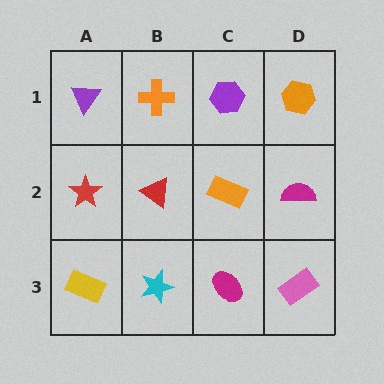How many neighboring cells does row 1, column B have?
3.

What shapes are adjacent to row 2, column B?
An orange cross (row 1, column B), a cyan star (row 3, column B), a red star (row 2, column A), an orange rectangle (row 2, column C).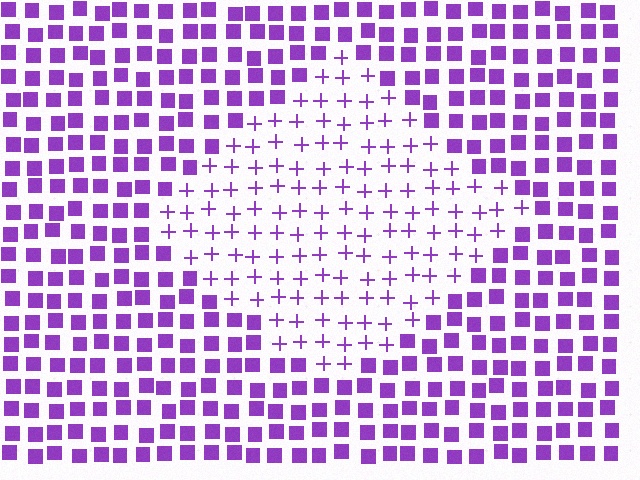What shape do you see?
I see a diamond.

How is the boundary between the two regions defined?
The boundary is defined by a change in element shape: plus signs inside vs. squares outside. All elements share the same color and spacing.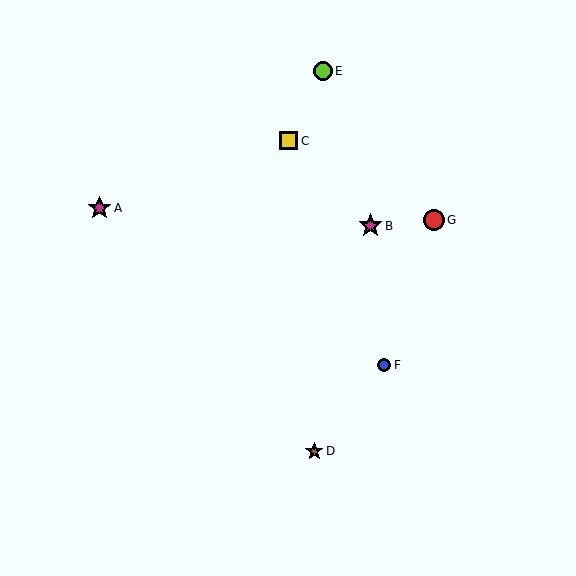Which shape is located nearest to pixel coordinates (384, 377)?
The blue circle (labeled F) at (384, 365) is nearest to that location.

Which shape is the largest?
The magenta star (labeled B) is the largest.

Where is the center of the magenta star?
The center of the magenta star is at (370, 226).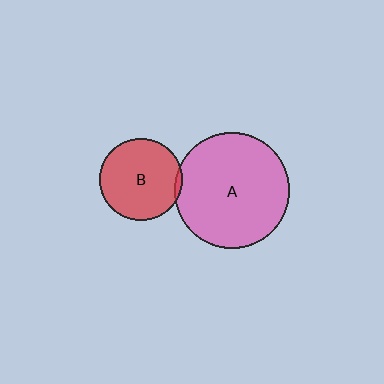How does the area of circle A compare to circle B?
Approximately 2.0 times.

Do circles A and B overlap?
Yes.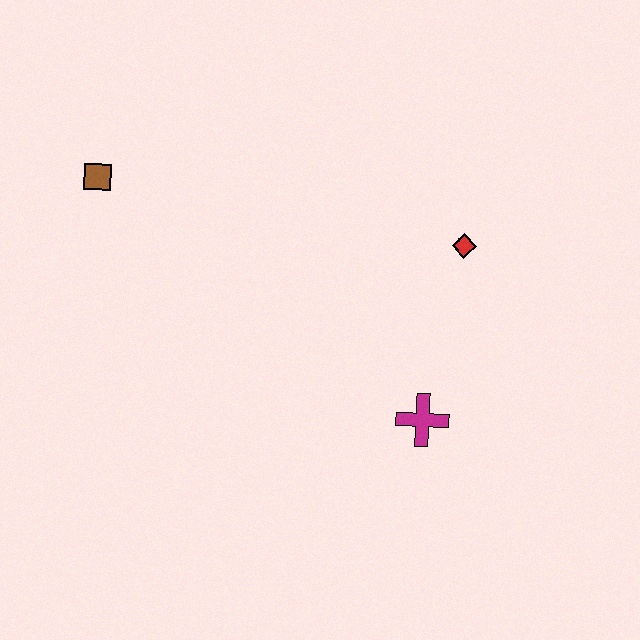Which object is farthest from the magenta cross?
The brown square is farthest from the magenta cross.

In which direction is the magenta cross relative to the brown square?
The magenta cross is to the right of the brown square.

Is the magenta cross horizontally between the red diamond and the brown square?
Yes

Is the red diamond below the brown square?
Yes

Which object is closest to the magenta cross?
The red diamond is closest to the magenta cross.